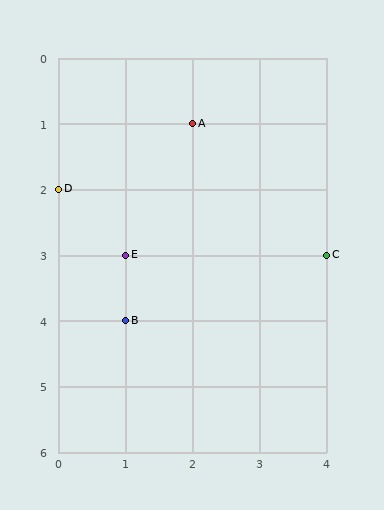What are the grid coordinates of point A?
Point A is at grid coordinates (2, 1).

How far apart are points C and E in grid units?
Points C and E are 3 columns apart.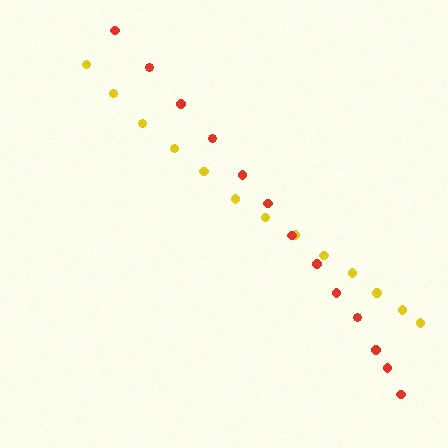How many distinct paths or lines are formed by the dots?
There are 2 distinct paths.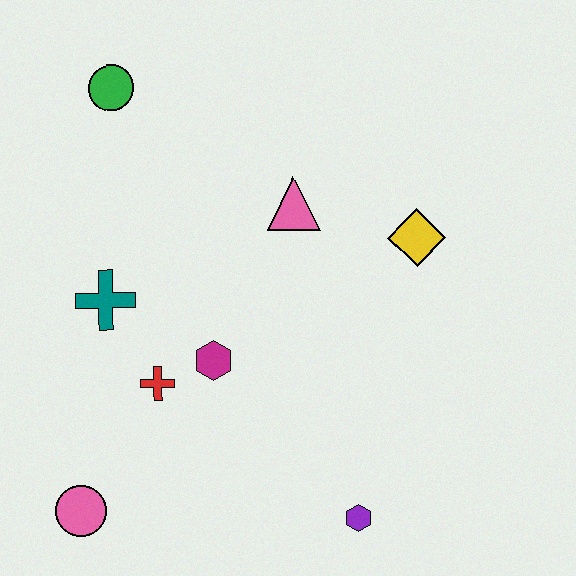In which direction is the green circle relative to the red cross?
The green circle is above the red cross.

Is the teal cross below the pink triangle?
Yes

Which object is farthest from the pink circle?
The yellow diamond is farthest from the pink circle.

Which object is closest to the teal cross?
The red cross is closest to the teal cross.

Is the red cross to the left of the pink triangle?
Yes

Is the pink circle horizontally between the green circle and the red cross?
No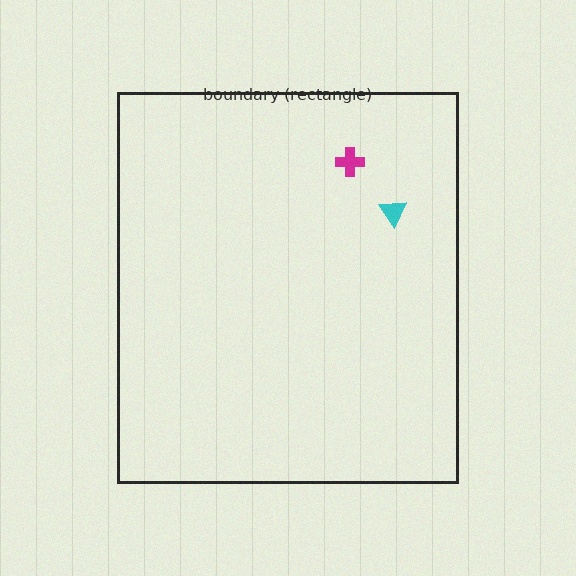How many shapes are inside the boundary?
2 inside, 0 outside.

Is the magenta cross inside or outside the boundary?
Inside.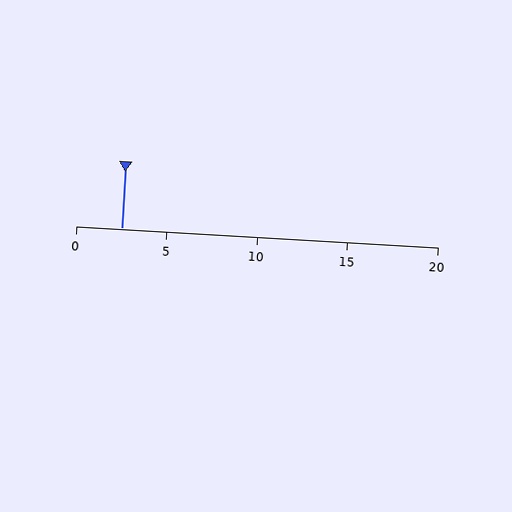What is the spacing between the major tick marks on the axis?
The major ticks are spaced 5 apart.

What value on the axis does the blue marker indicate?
The marker indicates approximately 2.5.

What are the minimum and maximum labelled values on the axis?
The axis runs from 0 to 20.